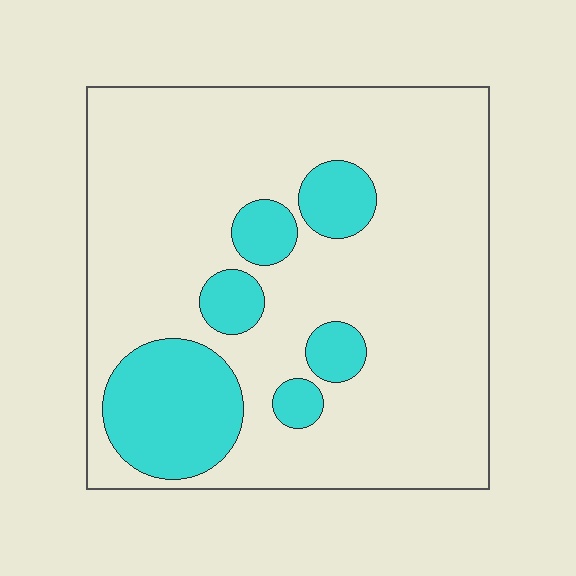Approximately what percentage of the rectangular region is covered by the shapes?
Approximately 20%.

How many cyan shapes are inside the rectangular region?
6.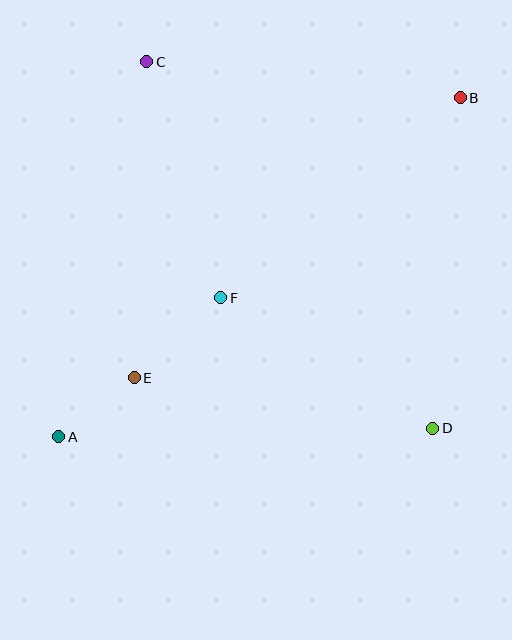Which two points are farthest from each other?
Points A and B are farthest from each other.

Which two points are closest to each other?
Points A and E are closest to each other.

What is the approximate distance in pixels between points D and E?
The distance between D and E is approximately 303 pixels.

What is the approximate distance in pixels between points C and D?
The distance between C and D is approximately 465 pixels.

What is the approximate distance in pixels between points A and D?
The distance between A and D is approximately 374 pixels.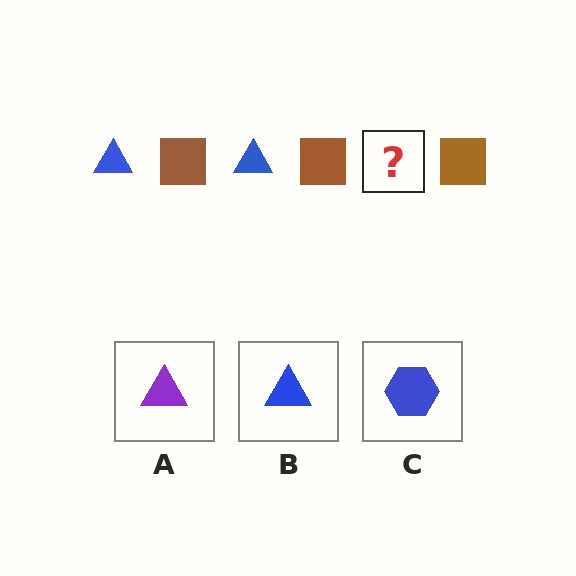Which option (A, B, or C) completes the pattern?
B.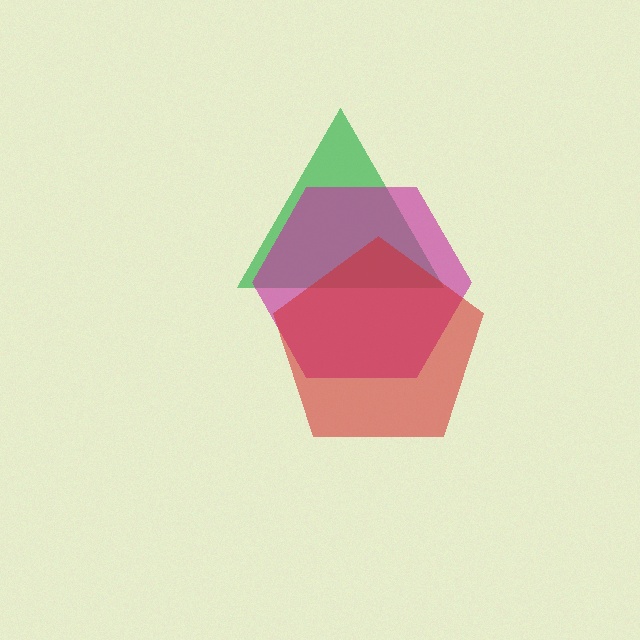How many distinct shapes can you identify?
There are 3 distinct shapes: a green triangle, a magenta hexagon, a red pentagon.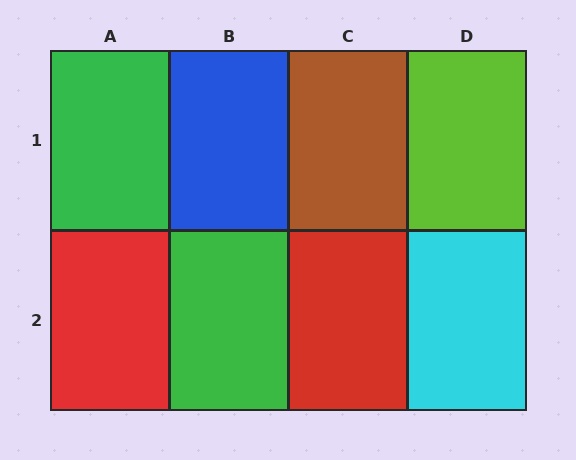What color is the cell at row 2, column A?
Red.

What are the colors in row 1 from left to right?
Green, blue, brown, lime.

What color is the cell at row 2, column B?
Green.